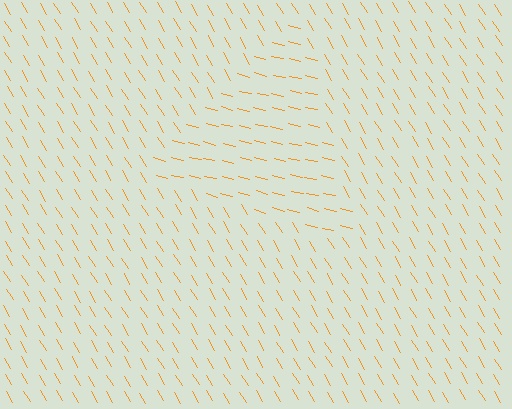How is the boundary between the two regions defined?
The boundary is defined purely by a change in line orientation (approximately 45 degrees difference). All lines are the same color and thickness.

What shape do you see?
I see a triangle.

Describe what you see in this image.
The image is filled with small orange line segments. A triangle region in the image has lines oriented differently from the surrounding lines, creating a visible texture boundary.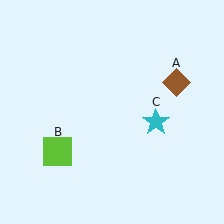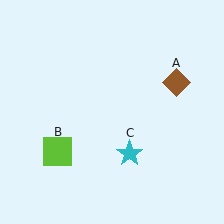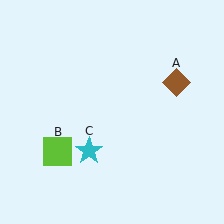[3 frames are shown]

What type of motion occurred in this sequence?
The cyan star (object C) rotated clockwise around the center of the scene.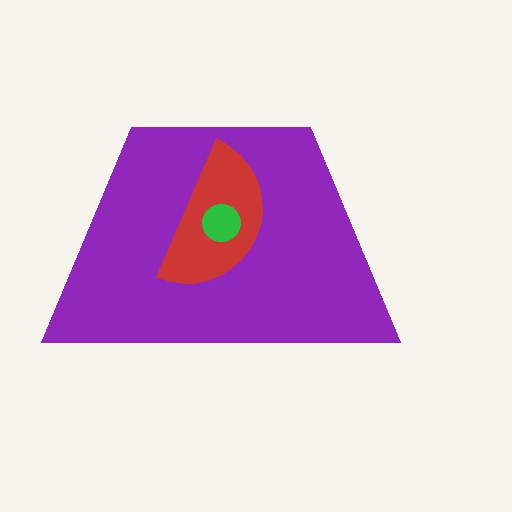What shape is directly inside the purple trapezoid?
The red semicircle.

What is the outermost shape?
The purple trapezoid.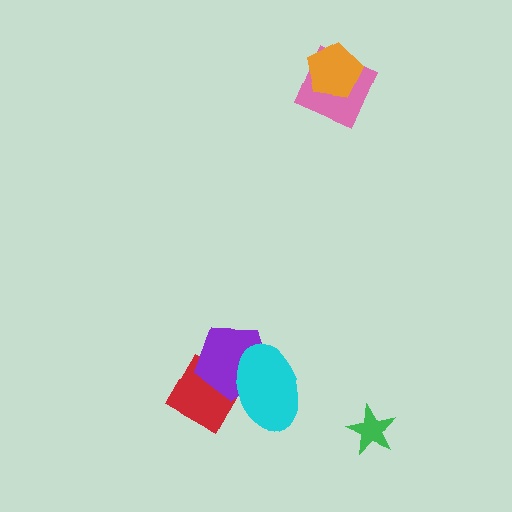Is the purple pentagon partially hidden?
Yes, it is partially covered by another shape.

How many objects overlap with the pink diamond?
1 object overlaps with the pink diamond.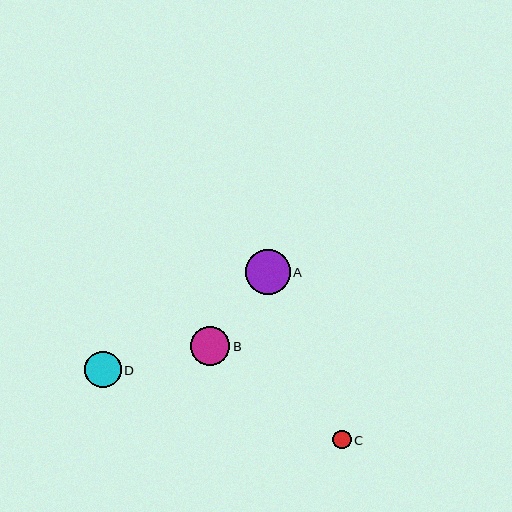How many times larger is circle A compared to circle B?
Circle A is approximately 1.1 times the size of circle B.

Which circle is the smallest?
Circle C is the smallest with a size of approximately 19 pixels.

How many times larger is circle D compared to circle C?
Circle D is approximately 1.9 times the size of circle C.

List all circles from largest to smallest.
From largest to smallest: A, B, D, C.